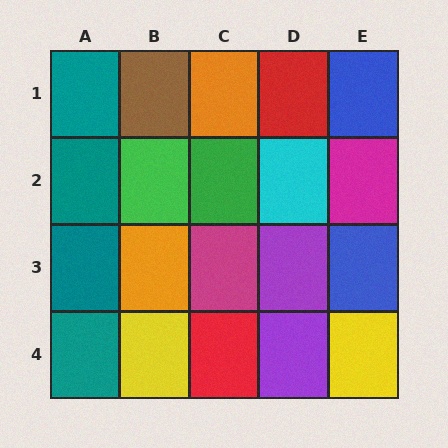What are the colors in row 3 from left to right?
Teal, orange, magenta, purple, blue.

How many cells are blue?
2 cells are blue.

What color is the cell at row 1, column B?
Brown.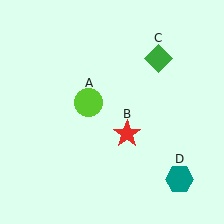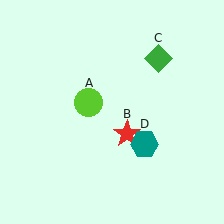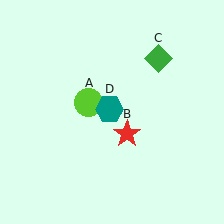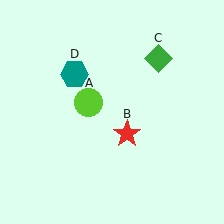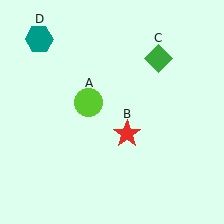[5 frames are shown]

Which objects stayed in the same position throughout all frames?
Lime circle (object A) and red star (object B) and green diamond (object C) remained stationary.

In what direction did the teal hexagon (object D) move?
The teal hexagon (object D) moved up and to the left.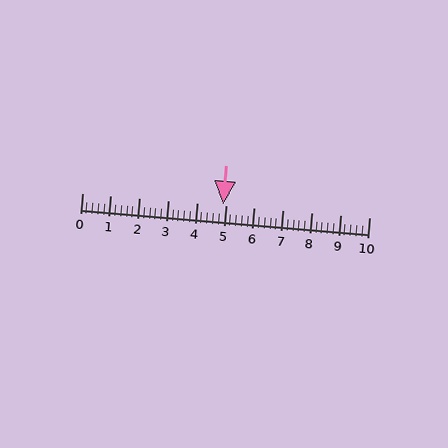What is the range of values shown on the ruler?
The ruler shows values from 0 to 10.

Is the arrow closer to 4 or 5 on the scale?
The arrow is closer to 5.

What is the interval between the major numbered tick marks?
The major tick marks are spaced 1 units apart.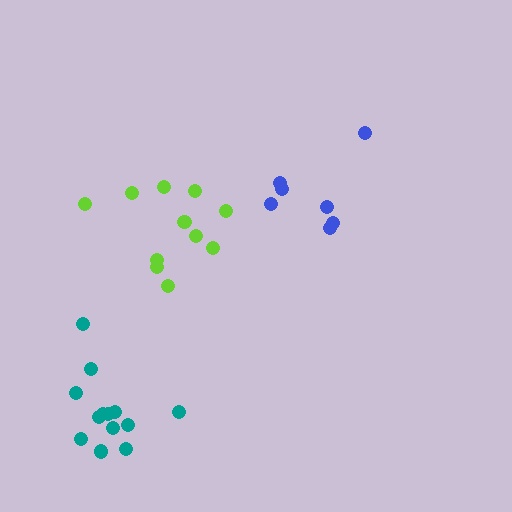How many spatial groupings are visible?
There are 3 spatial groupings.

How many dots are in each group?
Group 1: 7 dots, Group 2: 11 dots, Group 3: 13 dots (31 total).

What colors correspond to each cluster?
The clusters are colored: blue, lime, teal.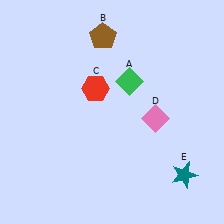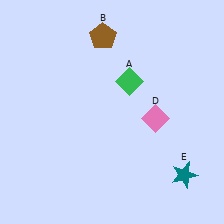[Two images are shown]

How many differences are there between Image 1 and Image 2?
There is 1 difference between the two images.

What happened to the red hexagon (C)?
The red hexagon (C) was removed in Image 2. It was in the top-left area of Image 1.